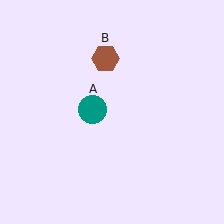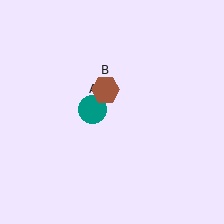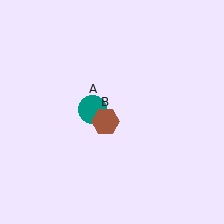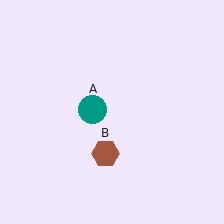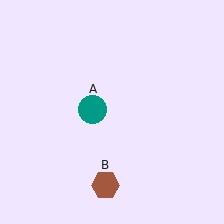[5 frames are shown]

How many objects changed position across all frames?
1 object changed position: brown hexagon (object B).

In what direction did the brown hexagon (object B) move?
The brown hexagon (object B) moved down.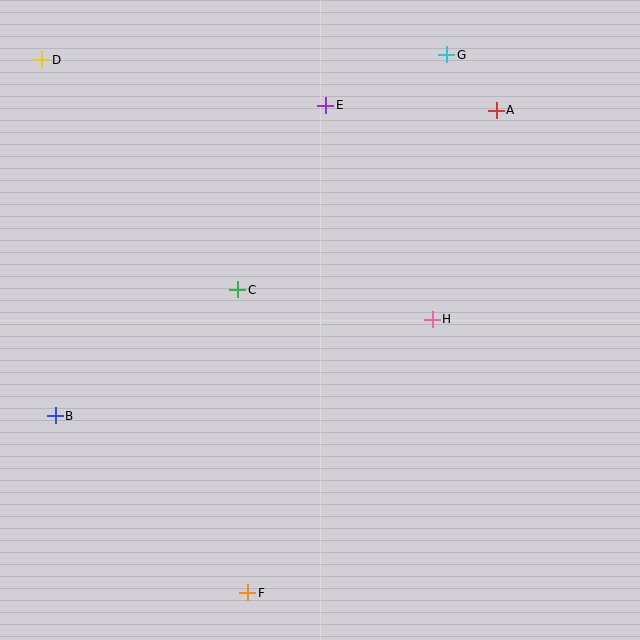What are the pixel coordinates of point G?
Point G is at (447, 55).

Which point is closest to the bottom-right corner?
Point H is closest to the bottom-right corner.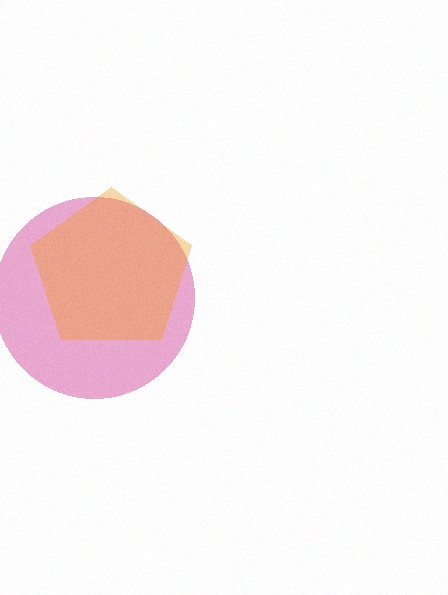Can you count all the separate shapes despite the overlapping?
Yes, there are 2 separate shapes.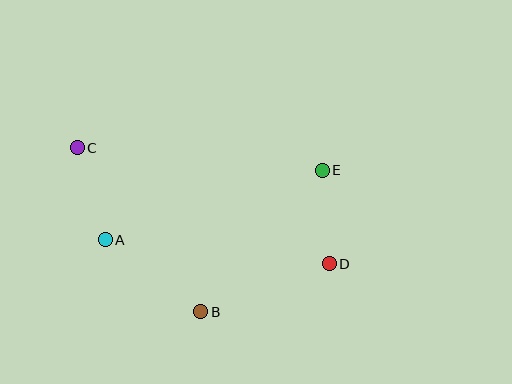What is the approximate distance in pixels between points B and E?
The distance between B and E is approximately 187 pixels.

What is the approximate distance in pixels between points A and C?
The distance between A and C is approximately 96 pixels.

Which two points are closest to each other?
Points D and E are closest to each other.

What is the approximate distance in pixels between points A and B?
The distance between A and B is approximately 120 pixels.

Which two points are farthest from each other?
Points C and D are farthest from each other.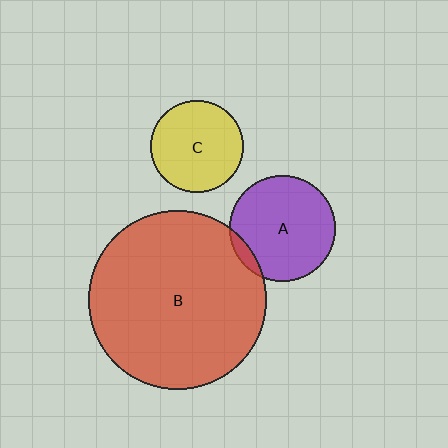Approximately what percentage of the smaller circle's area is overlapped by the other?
Approximately 5%.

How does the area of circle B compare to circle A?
Approximately 2.9 times.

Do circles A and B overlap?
Yes.